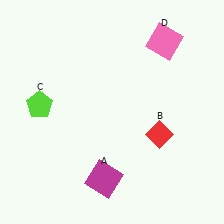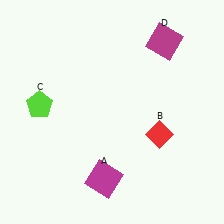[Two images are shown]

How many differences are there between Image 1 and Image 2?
There is 1 difference between the two images.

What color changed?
The square (D) changed from pink in Image 1 to magenta in Image 2.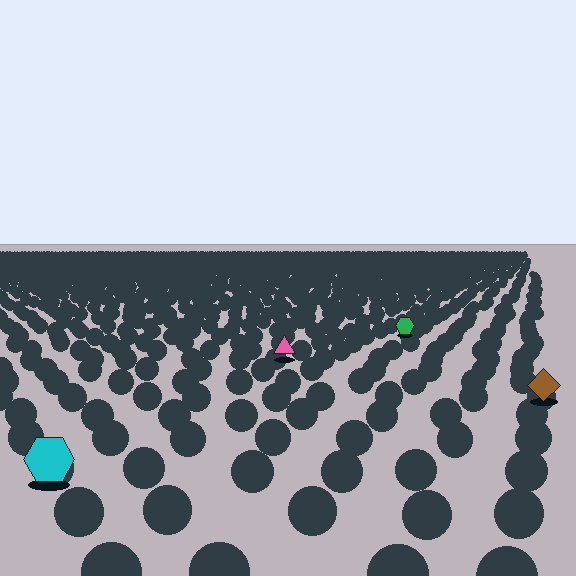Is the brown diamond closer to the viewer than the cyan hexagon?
No. The cyan hexagon is closer — you can tell from the texture gradient: the ground texture is coarser near it.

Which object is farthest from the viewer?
The green hexagon is farthest from the viewer. It appears smaller and the ground texture around it is denser.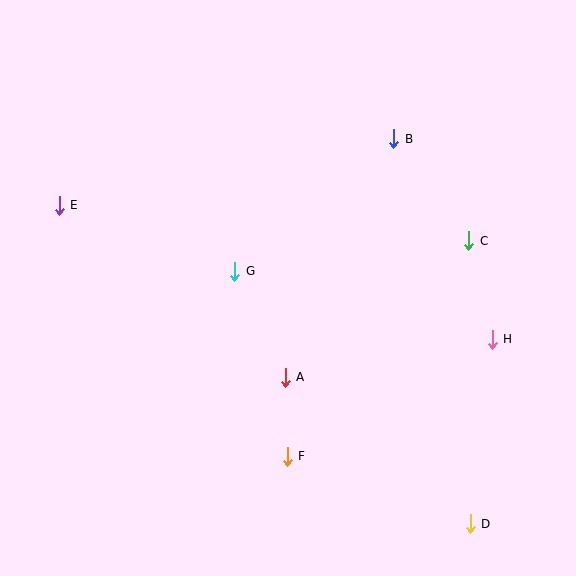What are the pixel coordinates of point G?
Point G is at (235, 271).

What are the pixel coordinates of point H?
Point H is at (492, 339).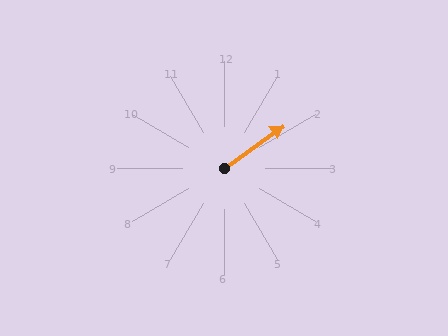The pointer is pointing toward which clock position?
Roughly 2 o'clock.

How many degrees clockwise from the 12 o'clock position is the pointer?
Approximately 54 degrees.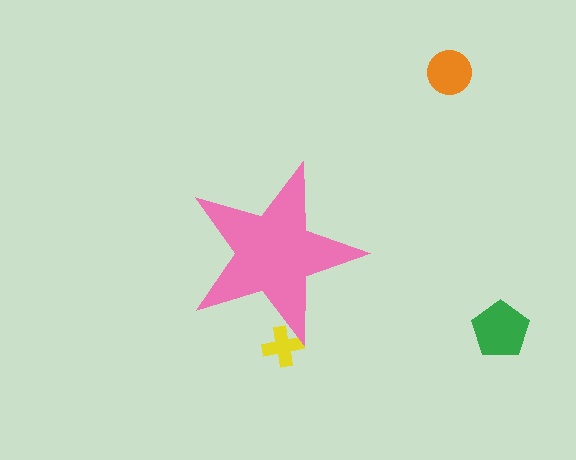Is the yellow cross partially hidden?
Yes, the yellow cross is partially hidden behind the pink star.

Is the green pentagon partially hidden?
No, the green pentagon is fully visible.